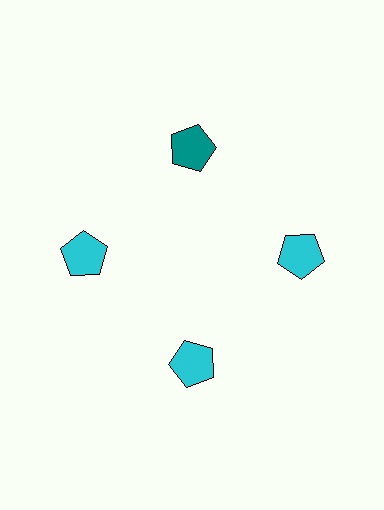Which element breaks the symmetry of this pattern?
The teal pentagon at roughly the 12 o'clock position breaks the symmetry. All other shapes are cyan pentagons.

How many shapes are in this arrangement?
There are 4 shapes arranged in a ring pattern.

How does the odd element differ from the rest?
It has a different color: teal instead of cyan.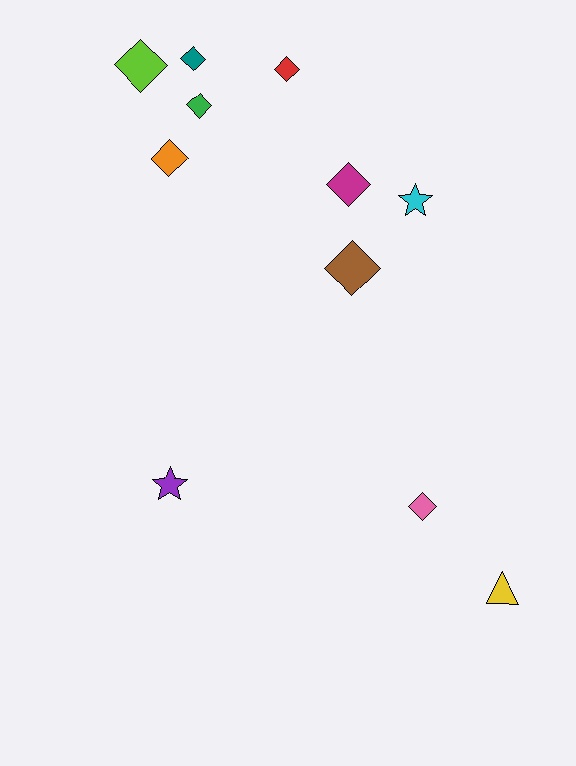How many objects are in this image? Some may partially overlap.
There are 11 objects.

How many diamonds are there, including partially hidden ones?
There are 8 diamonds.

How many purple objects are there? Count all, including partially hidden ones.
There is 1 purple object.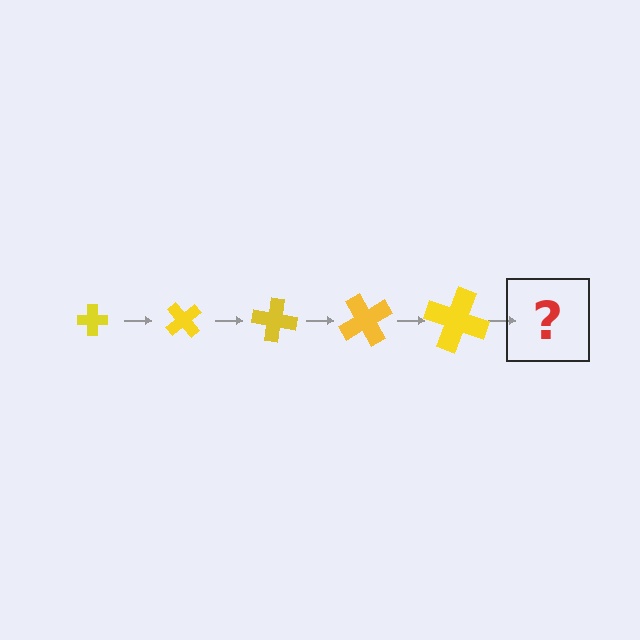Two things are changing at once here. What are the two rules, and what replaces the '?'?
The two rules are that the cross grows larger each step and it rotates 50 degrees each step. The '?' should be a cross, larger than the previous one and rotated 250 degrees from the start.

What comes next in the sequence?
The next element should be a cross, larger than the previous one and rotated 250 degrees from the start.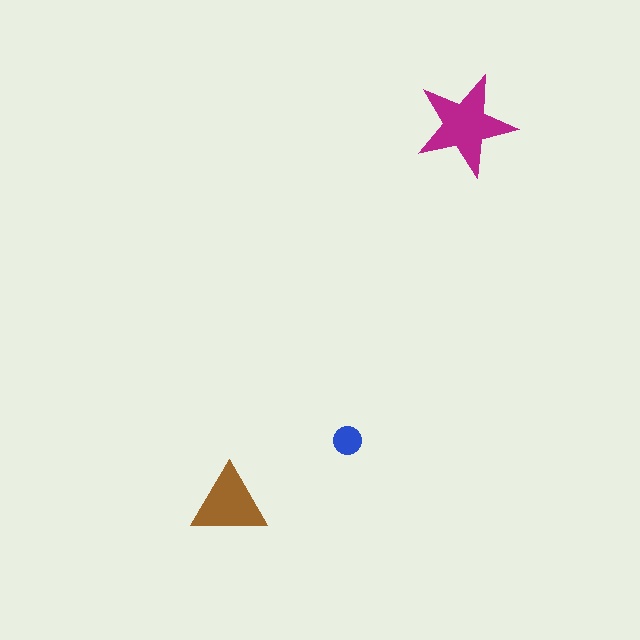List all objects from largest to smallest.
The magenta star, the brown triangle, the blue circle.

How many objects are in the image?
There are 3 objects in the image.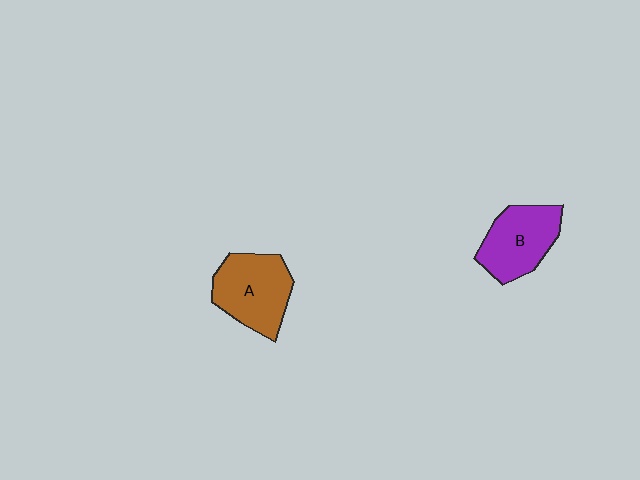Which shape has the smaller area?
Shape B (purple).